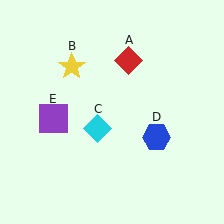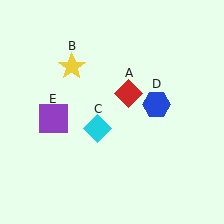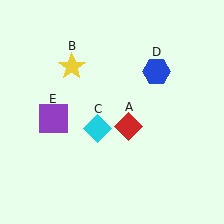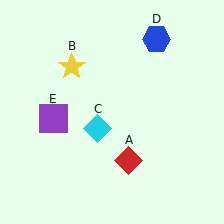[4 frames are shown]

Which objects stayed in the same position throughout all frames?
Yellow star (object B) and cyan diamond (object C) and purple square (object E) remained stationary.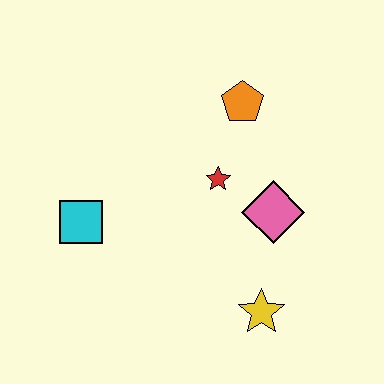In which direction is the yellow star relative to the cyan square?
The yellow star is to the right of the cyan square.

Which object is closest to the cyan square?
The red star is closest to the cyan square.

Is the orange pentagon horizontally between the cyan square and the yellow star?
Yes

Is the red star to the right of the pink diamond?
No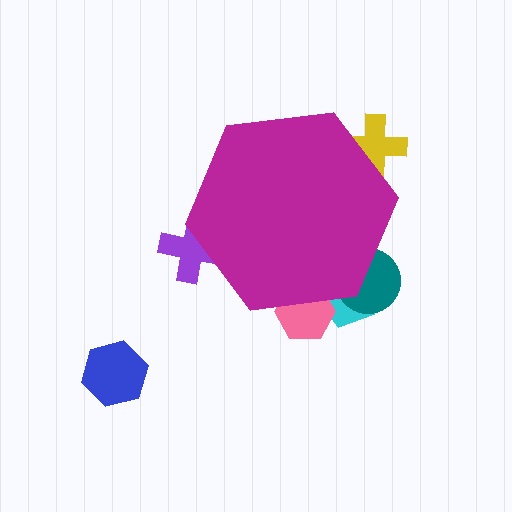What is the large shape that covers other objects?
A magenta hexagon.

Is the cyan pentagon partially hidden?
Yes, the cyan pentagon is partially hidden behind the magenta hexagon.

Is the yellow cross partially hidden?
Yes, the yellow cross is partially hidden behind the magenta hexagon.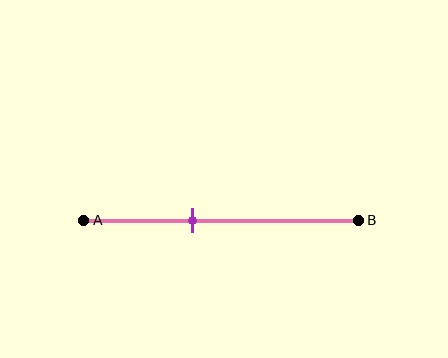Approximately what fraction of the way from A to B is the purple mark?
The purple mark is approximately 40% of the way from A to B.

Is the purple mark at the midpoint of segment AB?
No, the mark is at about 40% from A, not at the 50% midpoint.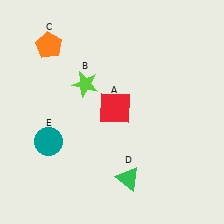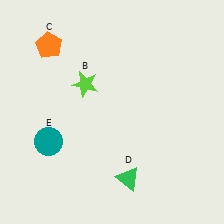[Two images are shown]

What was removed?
The red square (A) was removed in Image 2.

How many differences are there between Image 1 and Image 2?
There is 1 difference between the two images.